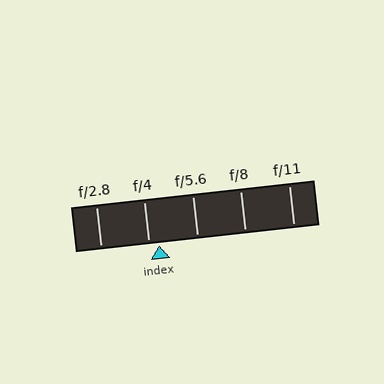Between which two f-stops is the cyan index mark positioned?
The index mark is between f/4 and f/5.6.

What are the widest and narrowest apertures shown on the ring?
The widest aperture shown is f/2.8 and the narrowest is f/11.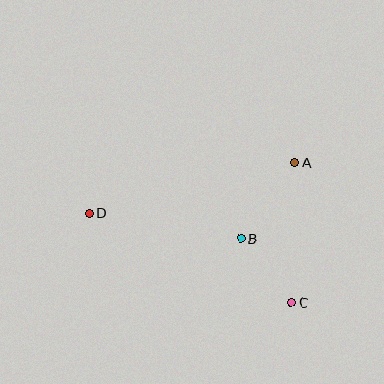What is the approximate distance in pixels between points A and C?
The distance between A and C is approximately 140 pixels.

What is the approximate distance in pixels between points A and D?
The distance between A and D is approximately 212 pixels.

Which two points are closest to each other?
Points B and C are closest to each other.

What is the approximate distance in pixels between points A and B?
The distance between A and B is approximately 93 pixels.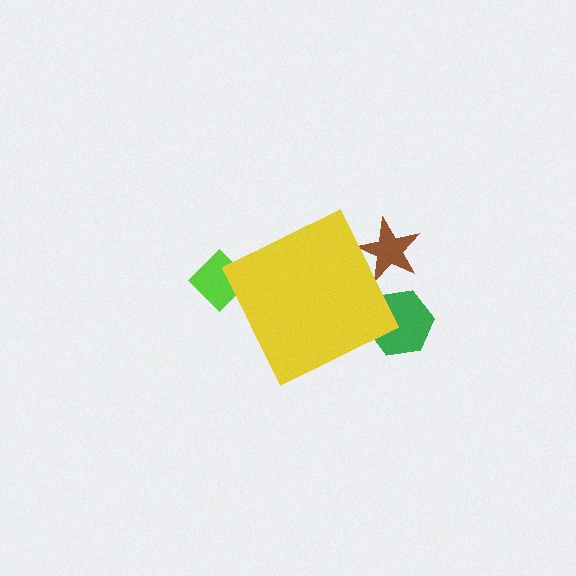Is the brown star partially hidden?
Yes, the brown star is partially hidden behind the yellow diamond.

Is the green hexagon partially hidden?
Yes, the green hexagon is partially hidden behind the yellow diamond.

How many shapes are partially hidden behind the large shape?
3 shapes are partially hidden.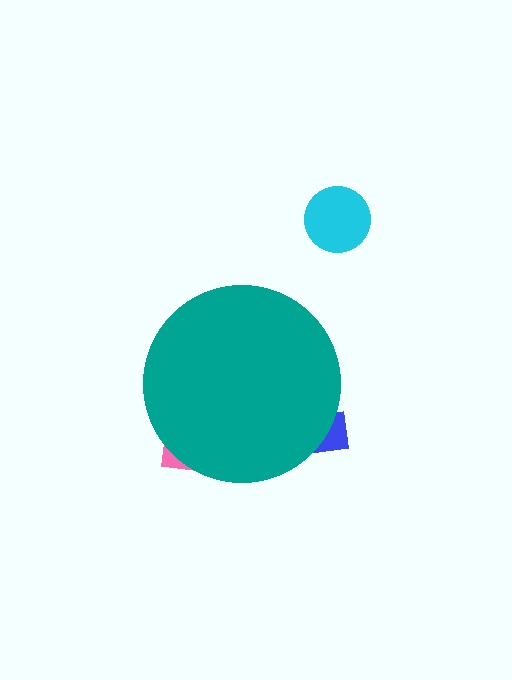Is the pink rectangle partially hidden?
Yes, the pink rectangle is partially hidden behind the teal circle.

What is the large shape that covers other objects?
A teal circle.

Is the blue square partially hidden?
Yes, the blue square is partially hidden behind the teal circle.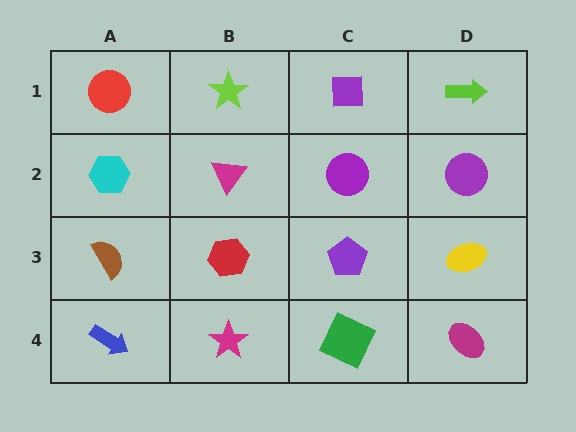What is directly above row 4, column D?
A yellow ellipse.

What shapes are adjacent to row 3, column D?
A purple circle (row 2, column D), a magenta ellipse (row 4, column D), a purple pentagon (row 3, column C).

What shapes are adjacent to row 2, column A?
A red circle (row 1, column A), a brown semicircle (row 3, column A), a magenta triangle (row 2, column B).